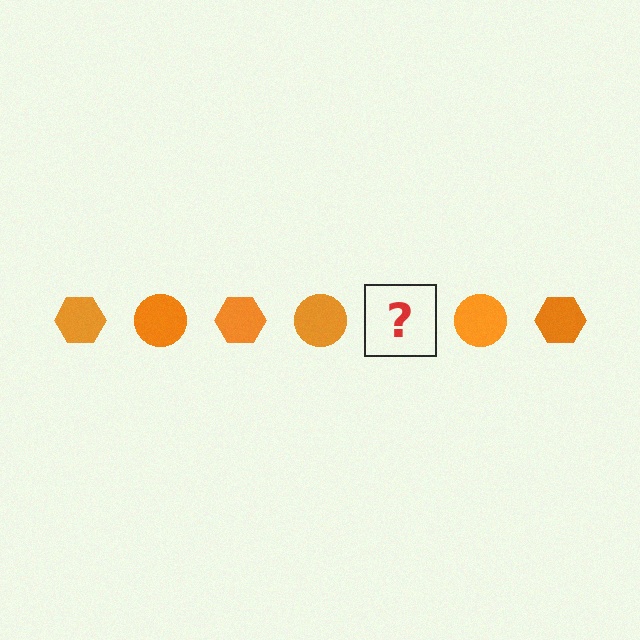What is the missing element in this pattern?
The missing element is an orange hexagon.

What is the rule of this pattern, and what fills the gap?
The rule is that the pattern cycles through hexagon, circle shapes in orange. The gap should be filled with an orange hexagon.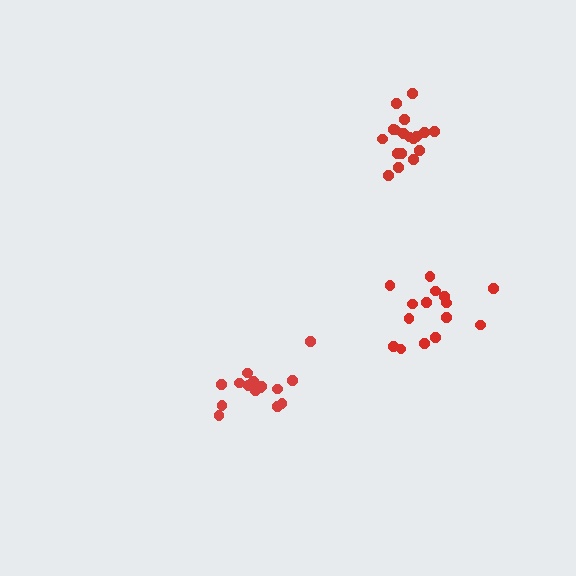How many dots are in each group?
Group 1: 15 dots, Group 2: 15 dots, Group 3: 18 dots (48 total).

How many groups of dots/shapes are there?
There are 3 groups.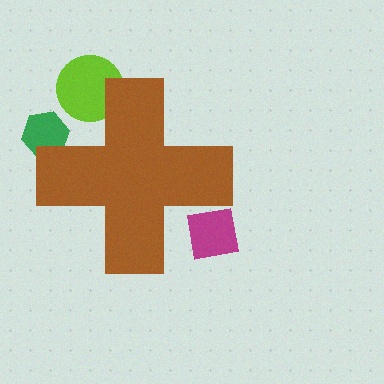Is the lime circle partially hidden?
Yes, the lime circle is partially hidden behind the brown cross.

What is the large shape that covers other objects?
A brown cross.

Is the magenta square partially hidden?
Yes, the magenta square is partially hidden behind the brown cross.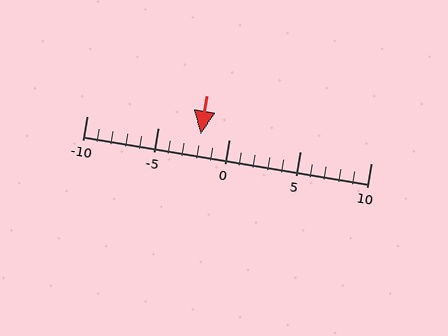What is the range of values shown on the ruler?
The ruler shows values from -10 to 10.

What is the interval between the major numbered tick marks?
The major tick marks are spaced 5 units apart.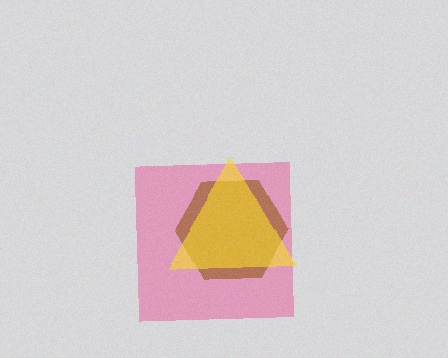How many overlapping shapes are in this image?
There are 3 overlapping shapes in the image.